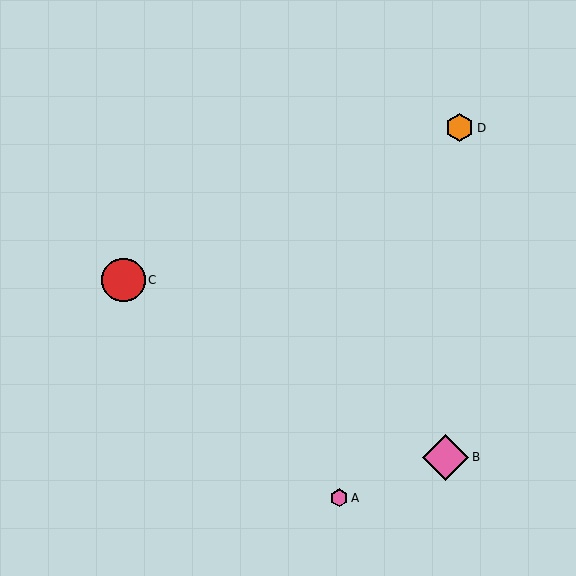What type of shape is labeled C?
Shape C is a red circle.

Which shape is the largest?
The pink diamond (labeled B) is the largest.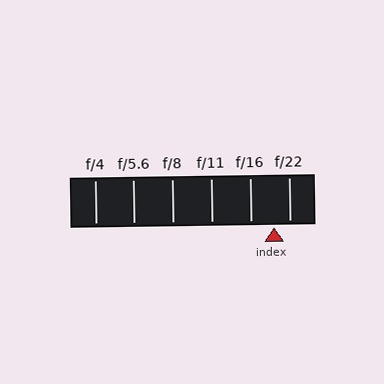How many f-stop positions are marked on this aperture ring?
There are 6 f-stop positions marked.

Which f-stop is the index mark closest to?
The index mark is closest to f/22.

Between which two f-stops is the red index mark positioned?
The index mark is between f/16 and f/22.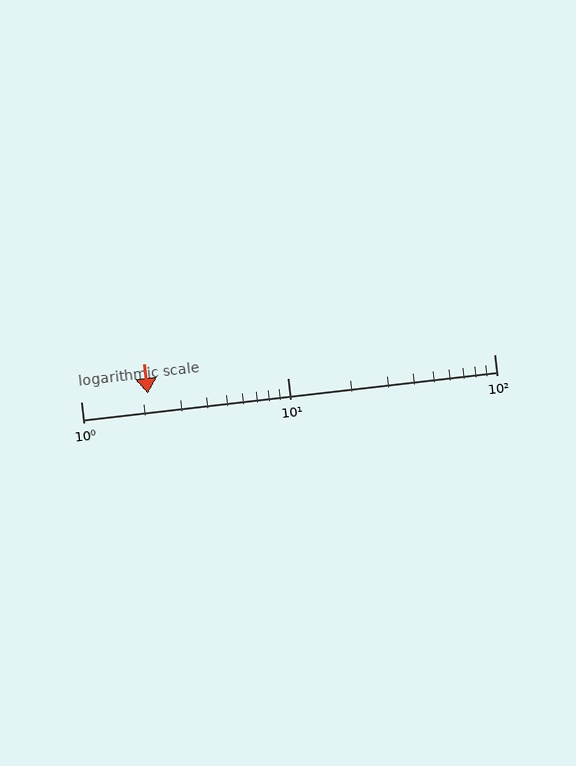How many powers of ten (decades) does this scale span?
The scale spans 2 decades, from 1 to 100.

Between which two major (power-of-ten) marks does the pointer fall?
The pointer is between 1 and 10.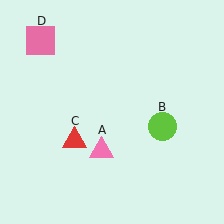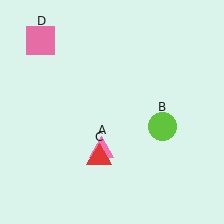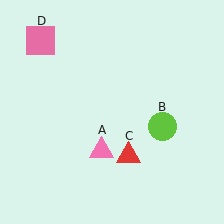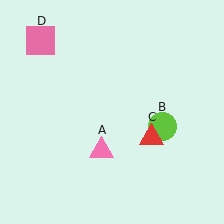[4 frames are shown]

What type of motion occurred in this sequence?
The red triangle (object C) rotated counterclockwise around the center of the scene.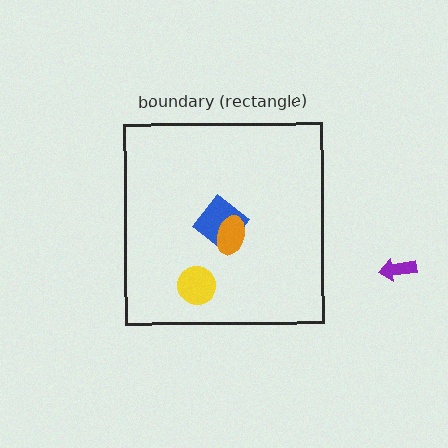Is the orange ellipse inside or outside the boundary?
Inside.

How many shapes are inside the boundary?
3 inside, 1 outside.